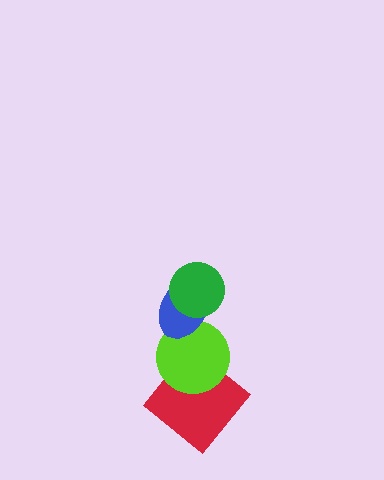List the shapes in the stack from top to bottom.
From top to bottom: the green circle, the blue ellipse, the lime circle, the red diamond.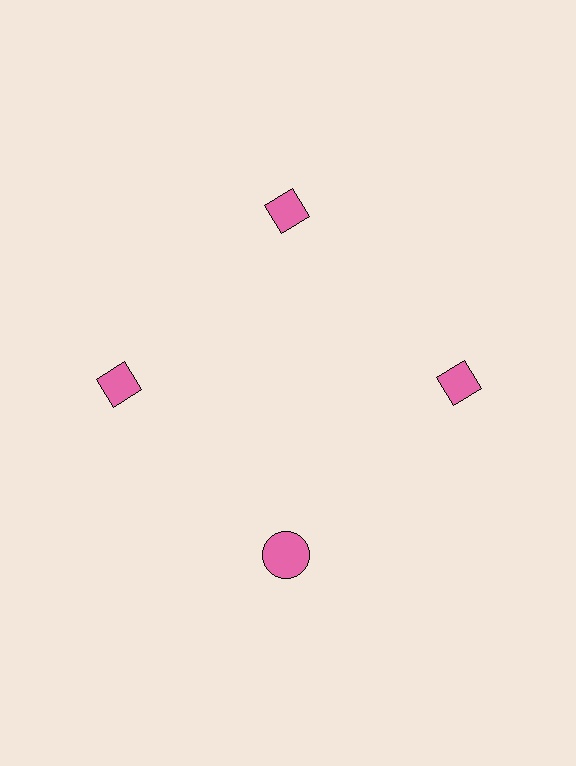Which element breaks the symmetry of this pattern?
The pink circle at roughly the 6 o'clock position breaks the symmetry. All other shapes are pink diamonds.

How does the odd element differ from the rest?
It has a different shape: circle instead of diamond.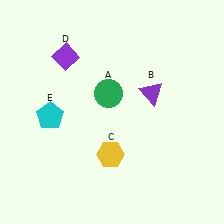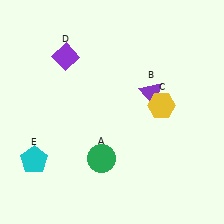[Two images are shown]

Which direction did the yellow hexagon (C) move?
The yellow hexagon (C) moved right.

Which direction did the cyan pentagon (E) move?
The cyan pentagon (E) moved down.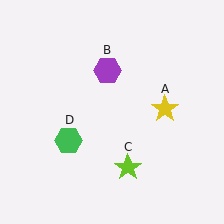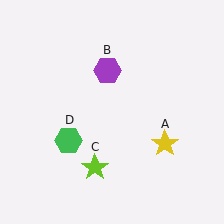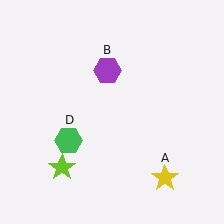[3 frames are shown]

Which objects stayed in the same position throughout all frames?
Purple hexagon (object B) and green hexagon (object D) remained stationary.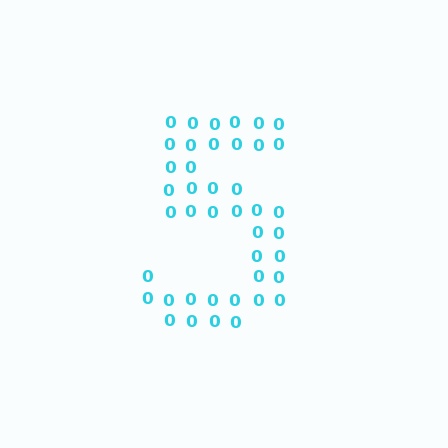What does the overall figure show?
The overall figure shows the digit 5.